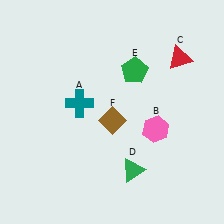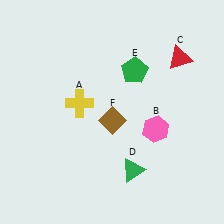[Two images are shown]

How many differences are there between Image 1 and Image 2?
There is 1 difference between the two images.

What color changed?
The cross (A) changed from teal in Image 1 to yellow in Image 2.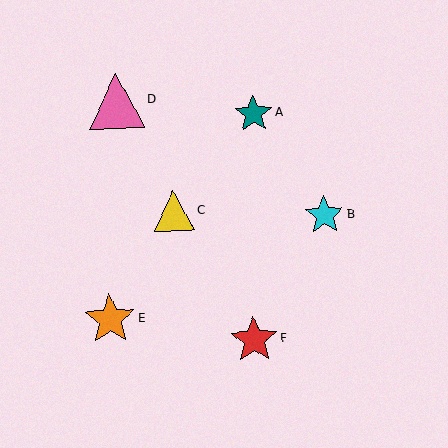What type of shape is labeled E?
Shape E is an orange star.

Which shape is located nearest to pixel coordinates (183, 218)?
The yellow triangle (labeled C) at (174, 211) is nearest to that location.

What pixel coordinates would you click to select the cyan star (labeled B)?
Click at (325, 215) to select the cyan star B.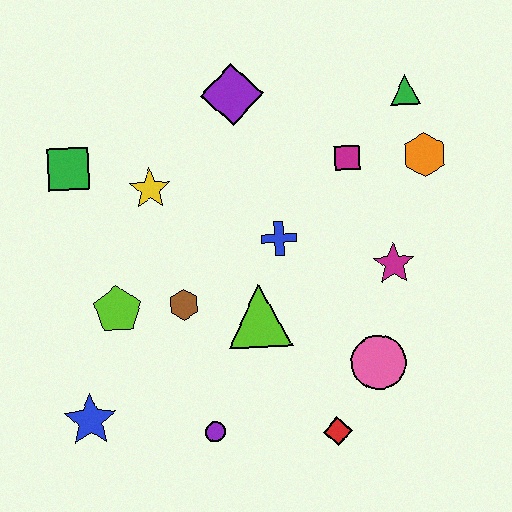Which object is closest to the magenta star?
The pink circle is closest to the magenta star.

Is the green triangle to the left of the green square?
No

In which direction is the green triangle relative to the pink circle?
The green triangle is above the pink circle.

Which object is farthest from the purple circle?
The green triangle is farthest from the purple circle.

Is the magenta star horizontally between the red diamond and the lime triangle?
No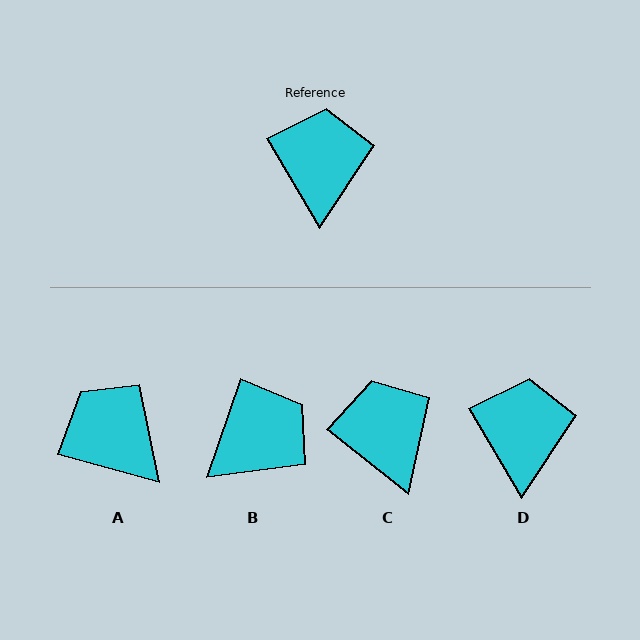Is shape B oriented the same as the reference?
No, it is off by about 50 degrees.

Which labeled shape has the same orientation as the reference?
D.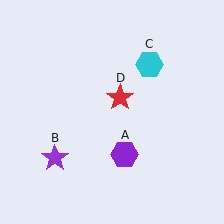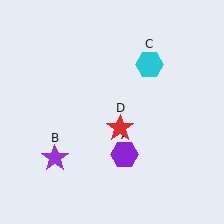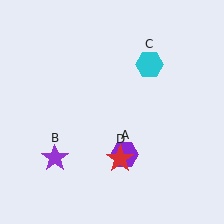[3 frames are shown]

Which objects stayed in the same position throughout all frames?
Purple hexagon (object A) and purple star (object B) and cyan hexagon (object C) remained stationary.